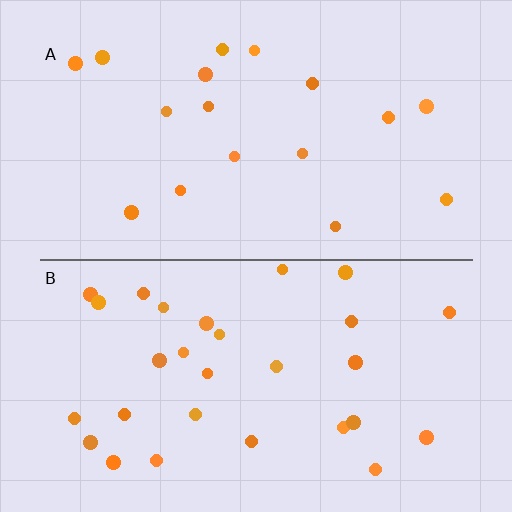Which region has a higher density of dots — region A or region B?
B (the bottom).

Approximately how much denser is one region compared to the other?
Approximately 1.7× — region B over region A.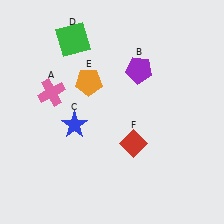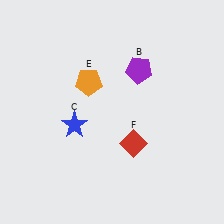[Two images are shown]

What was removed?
The green square (D), the pink cross (A) were removed in Image 2.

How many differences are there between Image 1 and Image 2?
There are 2 differences between the two images.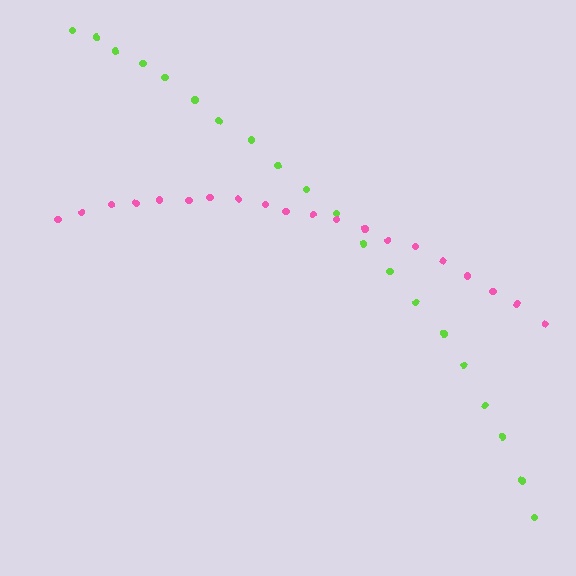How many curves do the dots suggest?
There are 2 distinct paths.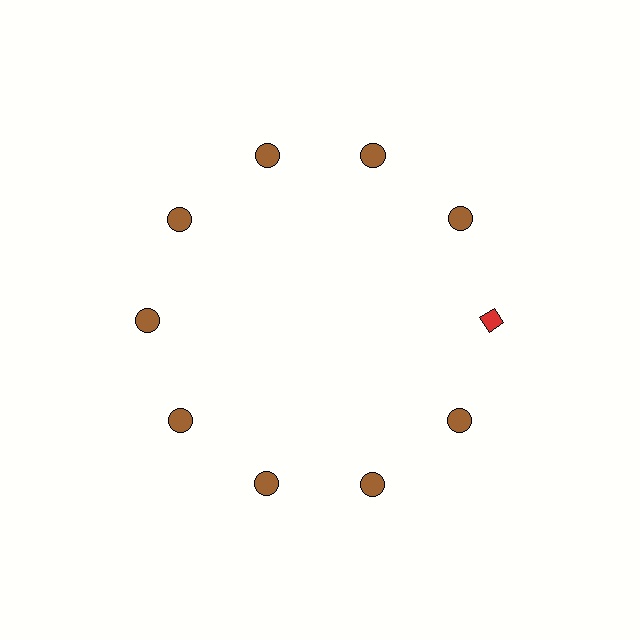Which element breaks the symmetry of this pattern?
The red diamond at roughly the 3 o'clock position breaks the symmetry. All other shapes are brown circles.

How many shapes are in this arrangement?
There are 10 shapes arranged in a ring pattern.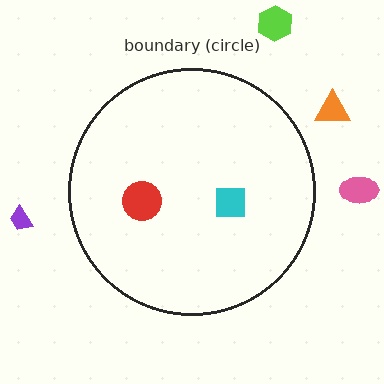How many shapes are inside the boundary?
2 inside, 4 outside.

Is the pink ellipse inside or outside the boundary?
Outside.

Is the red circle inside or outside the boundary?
Inside.